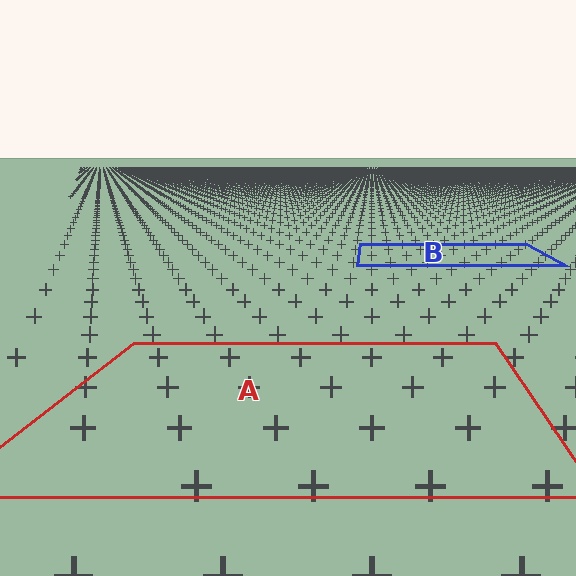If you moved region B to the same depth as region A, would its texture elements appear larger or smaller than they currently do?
They would appear larger. At a closer depth, the same texture elements are projected at a bigger on-screen size.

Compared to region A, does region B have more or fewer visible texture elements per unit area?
Region B has more texture elements per unit area — they are packed more densely because it is farther away.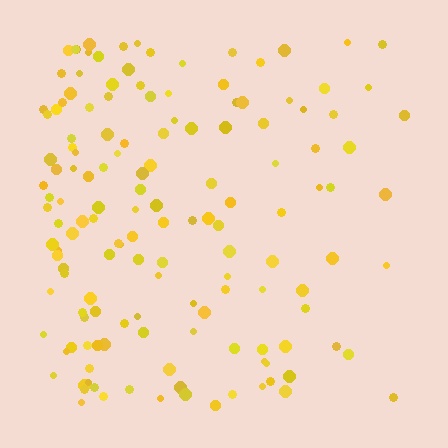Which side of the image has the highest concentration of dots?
The left.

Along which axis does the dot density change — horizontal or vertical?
Horizontal.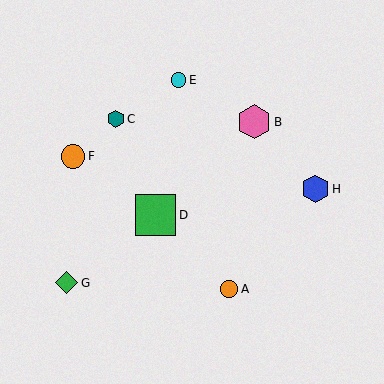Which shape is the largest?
The green square (labeled D) is the largest.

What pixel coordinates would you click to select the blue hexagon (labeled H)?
Click at (316, 189) to select the blue hexagon H.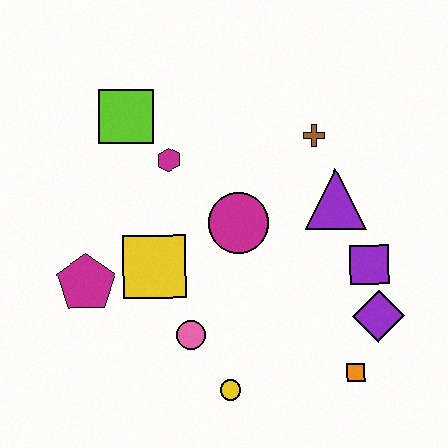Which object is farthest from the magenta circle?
The orange square is farthest from the magenta circle.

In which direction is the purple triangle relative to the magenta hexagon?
The purple triangle is to the right of the magenta hexagon.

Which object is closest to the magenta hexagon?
The lime square is closest to the magenta hexagon.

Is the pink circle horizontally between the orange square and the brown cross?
No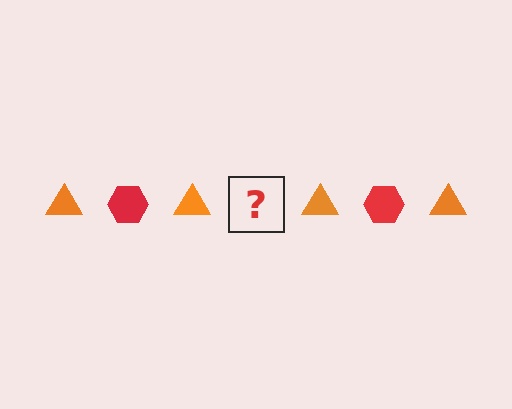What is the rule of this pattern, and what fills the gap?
The rule is that the pattern alternates between orange triangle and red hexagon. The gap should be filled with a red hexagon.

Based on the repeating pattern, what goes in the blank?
The blank should be a red hexagon.